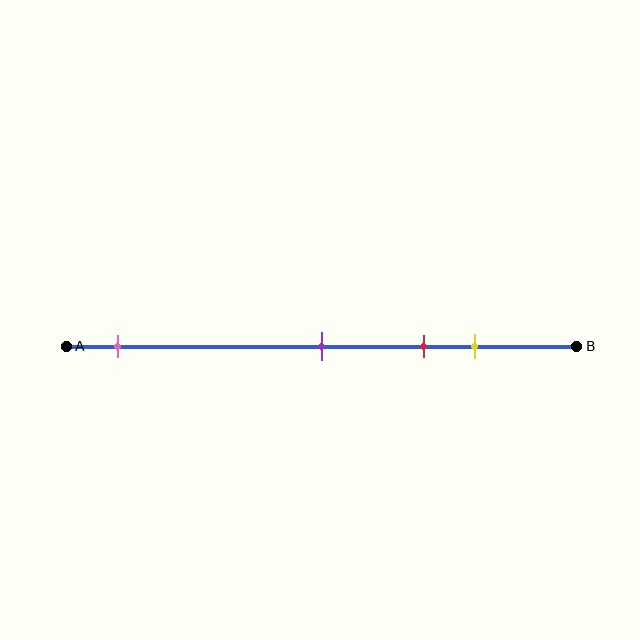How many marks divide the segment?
There are 4 marks dividing the segment.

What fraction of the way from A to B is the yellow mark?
The yellow mark is approximately 80% (0.8) of the way from A to B.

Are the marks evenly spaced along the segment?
No, the marks are not evenly spaced.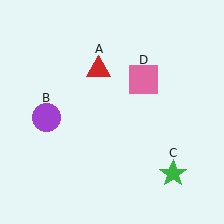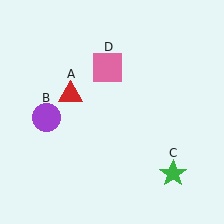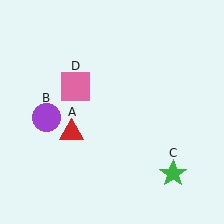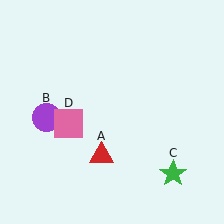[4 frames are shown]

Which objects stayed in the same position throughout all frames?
Purple circle (object B) and green star (object C) remained stationary.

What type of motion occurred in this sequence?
The red triangle (object A), pink square (object D) rotated counterclockwise around the center of the scene.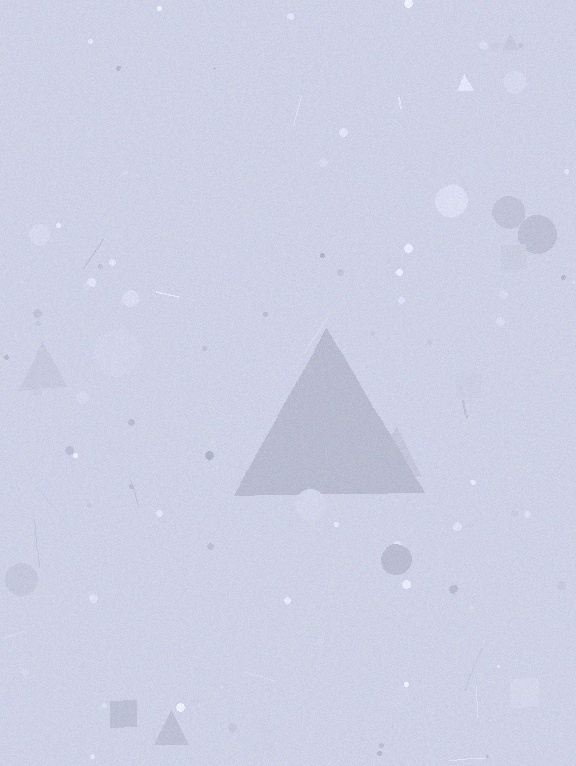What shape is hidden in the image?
A triangle is hidden in the image.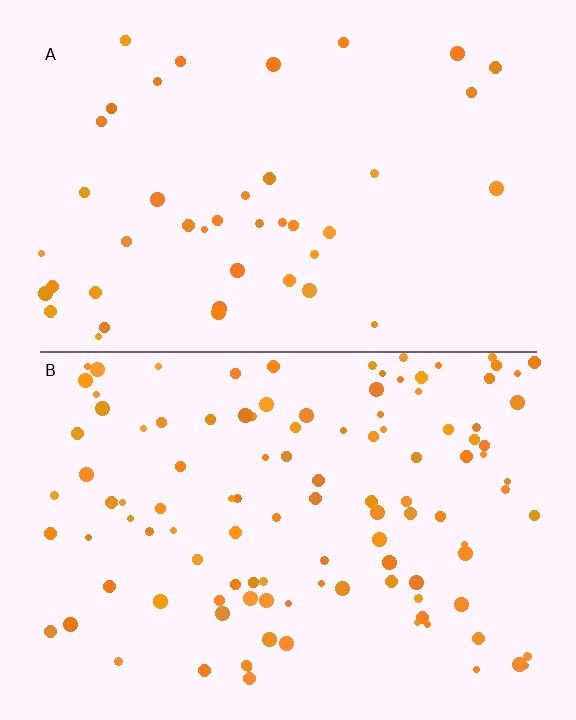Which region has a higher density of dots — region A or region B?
B (the bottom).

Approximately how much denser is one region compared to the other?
Approximately 2.7× — region B over region A.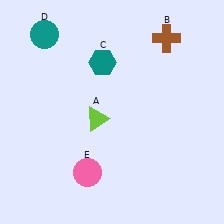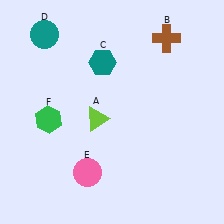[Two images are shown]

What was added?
A green hexagon (F) was added in Image 2.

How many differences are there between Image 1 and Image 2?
There is 1 difference between the two images.